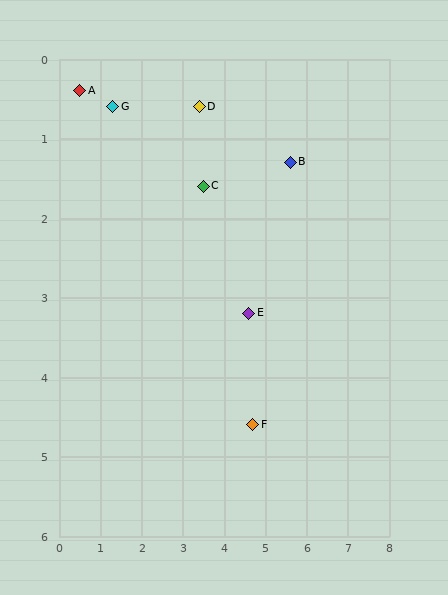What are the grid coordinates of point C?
Point C is at approximately (3.5, 1.6).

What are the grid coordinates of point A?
Point A is at approximately (0.5, 0.4).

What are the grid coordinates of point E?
Point E is at approximately (4.6, 3.2).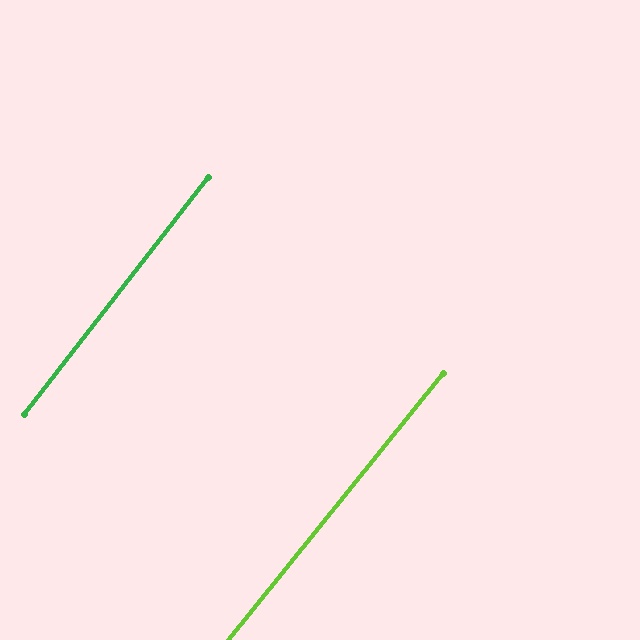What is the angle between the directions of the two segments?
Approximately 1 degree.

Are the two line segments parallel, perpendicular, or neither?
Parallel — their directions differ by only 1.1°.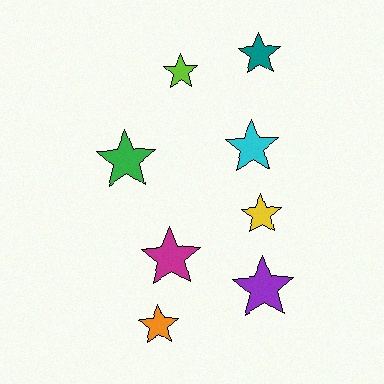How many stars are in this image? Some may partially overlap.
There are 8 stars.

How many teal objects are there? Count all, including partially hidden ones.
There is 1 teal object.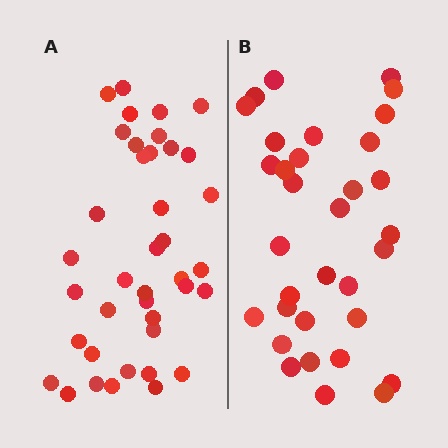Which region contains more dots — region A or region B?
Region A (the left region) has more dots.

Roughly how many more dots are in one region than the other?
Region A has about 6 more dots than region B.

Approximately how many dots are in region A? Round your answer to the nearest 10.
About 40 dots. (The exact count is 39, which rounds to 40.)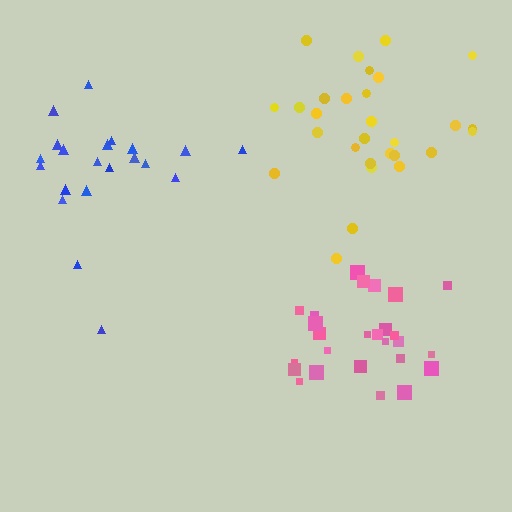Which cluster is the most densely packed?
Pink.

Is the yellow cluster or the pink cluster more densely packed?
Pink.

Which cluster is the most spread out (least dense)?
Yellow.